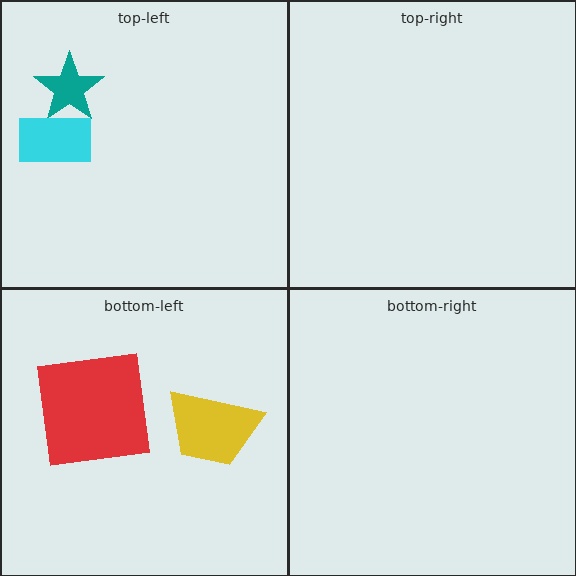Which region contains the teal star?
The top-left region.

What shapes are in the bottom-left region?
The yellow trapezoid, the red square.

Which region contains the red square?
The bottom-left region.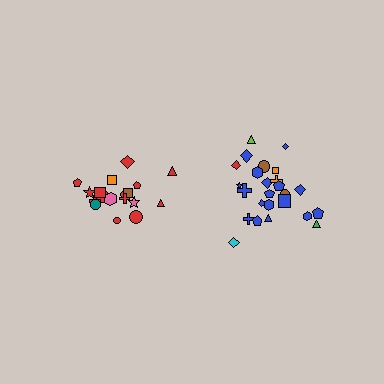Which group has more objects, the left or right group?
The right group.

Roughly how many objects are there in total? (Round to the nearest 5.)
Roughly 45 objects in total.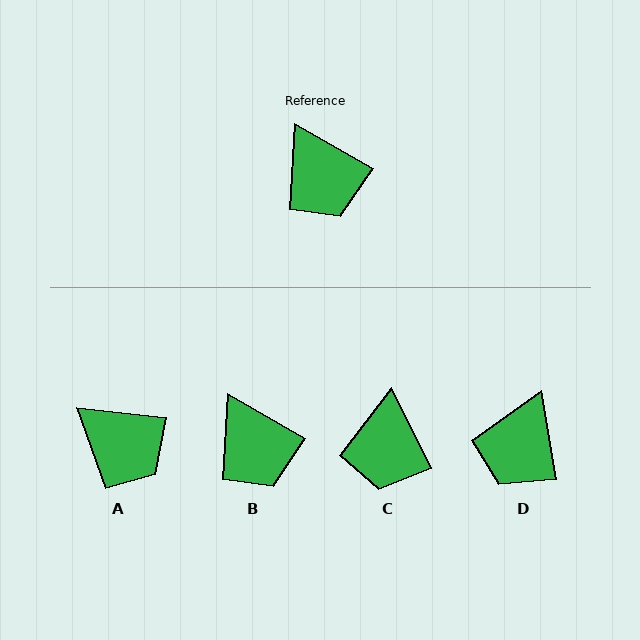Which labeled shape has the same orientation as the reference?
B.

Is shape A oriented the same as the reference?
No, it is off by about 23 degrees.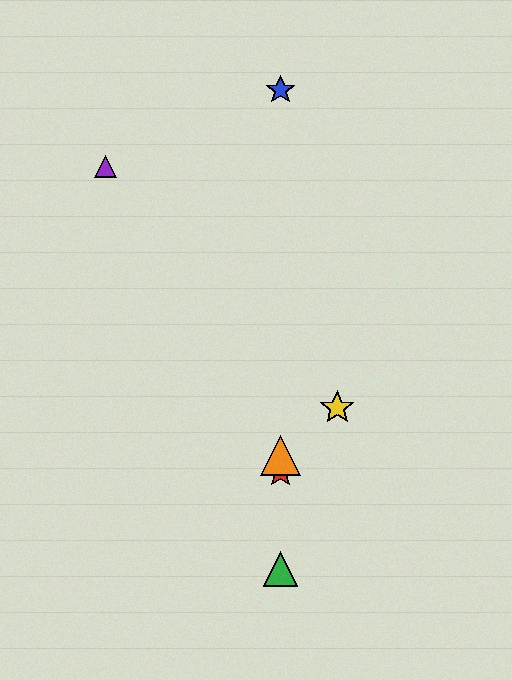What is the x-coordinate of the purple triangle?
The purple triangle is at x≈105.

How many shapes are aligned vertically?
4 shapes (the red star, the blue star, the green triangle, the orange triangle) are aligned vertically.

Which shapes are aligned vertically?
The red star, the blue star, the green triangle, the orange triangle are aligned vertically.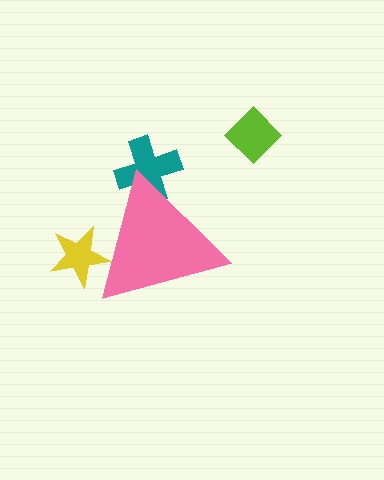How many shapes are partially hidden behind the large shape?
2 shapes are partially hidden.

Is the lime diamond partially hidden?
No, the lime diamond is fully visible.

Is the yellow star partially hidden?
Yes, the yellow star is partially hidden behind the pink triangle.